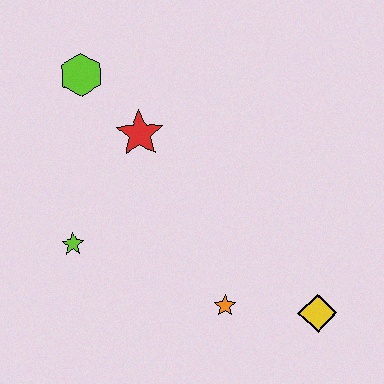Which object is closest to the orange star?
The yellow diamond is closest to the orange star.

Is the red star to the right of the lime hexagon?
Yes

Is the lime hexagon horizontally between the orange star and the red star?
No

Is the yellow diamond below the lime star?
Yes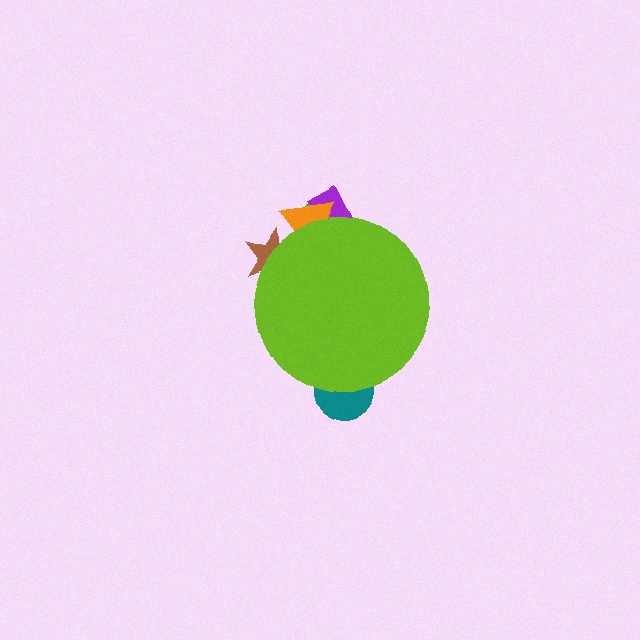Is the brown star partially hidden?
Yes, the brown star is partially hidden behind the lime circle.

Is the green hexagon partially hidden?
Yes, the green hexagon is partially hidden behind the lime circle.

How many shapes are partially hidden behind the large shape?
5 shapes are partially hidden.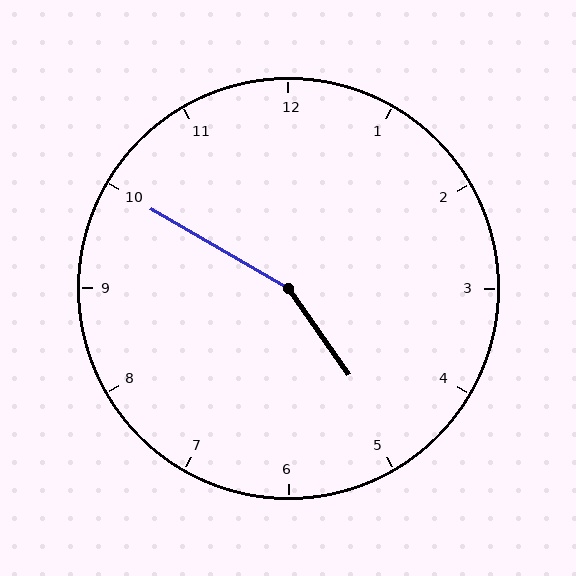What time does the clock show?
4:50.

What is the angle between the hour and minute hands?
Approximately 155 degrees.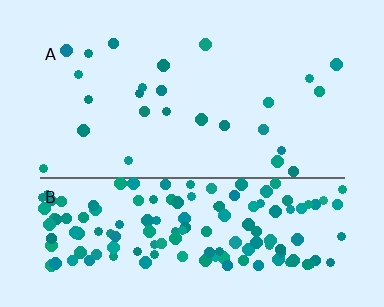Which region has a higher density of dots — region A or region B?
B (the bottom).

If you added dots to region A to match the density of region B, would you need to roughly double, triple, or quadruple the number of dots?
Approximately quadruple.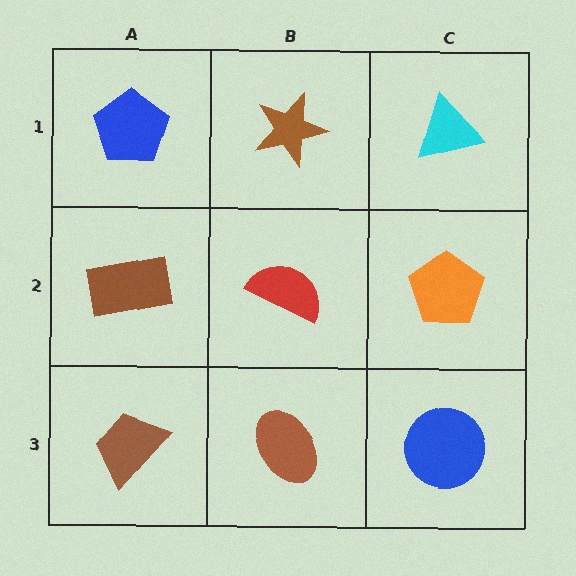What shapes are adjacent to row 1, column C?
An orange pentagon (row 2, column C), a brown star (row 1, column B).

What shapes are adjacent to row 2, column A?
A blue pentagon (row 1, column A), a brown trapezoid (row 3, column A), a red semicircle (row 2, column B).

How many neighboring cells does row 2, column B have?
4.